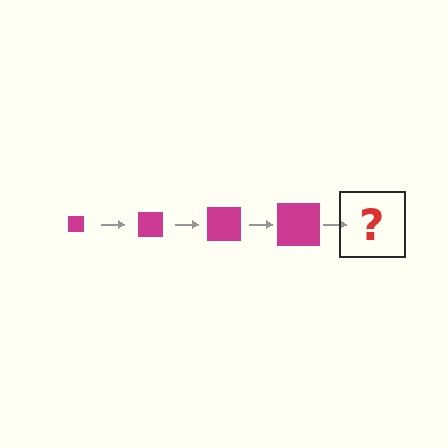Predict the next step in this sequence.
The next step is a magenta square, larger than the previous one.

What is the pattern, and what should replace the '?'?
The pattern is that the square gets progressively larger each step. The '?' should be a magenta square, larger than the previous one.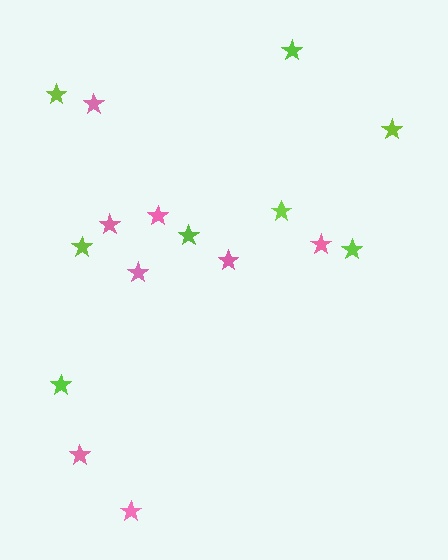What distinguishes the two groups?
There are 2 groups: one group of pink stars (8) and one group of lime stars (8).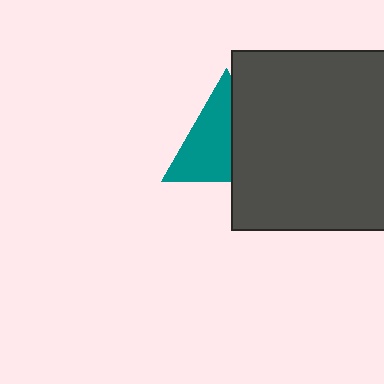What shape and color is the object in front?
The object in front is a dark gray square.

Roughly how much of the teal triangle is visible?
About half of it is visible (roughly 57%).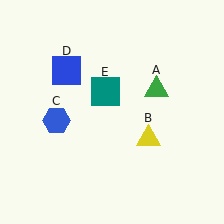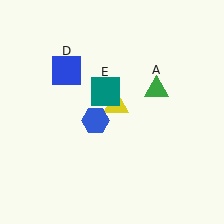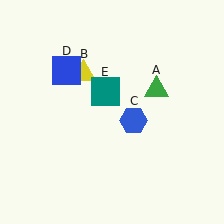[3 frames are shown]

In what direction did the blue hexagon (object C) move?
The blue hexagon (object C) moved right.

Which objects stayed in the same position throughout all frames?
Green triangle (object A) and blue square (object D) and teal square (object E) remained stationary.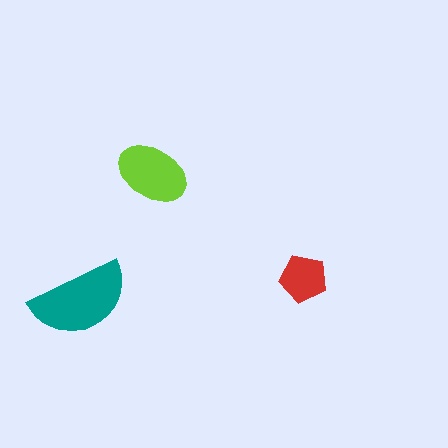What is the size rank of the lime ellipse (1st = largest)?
2nd.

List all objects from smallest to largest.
The red pentagon, the lime ellipse, the teal semicircle.